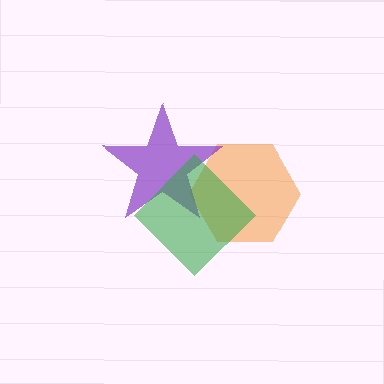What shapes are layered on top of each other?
The layered shapes are: an orange hexagon, a purple star, a green diamond.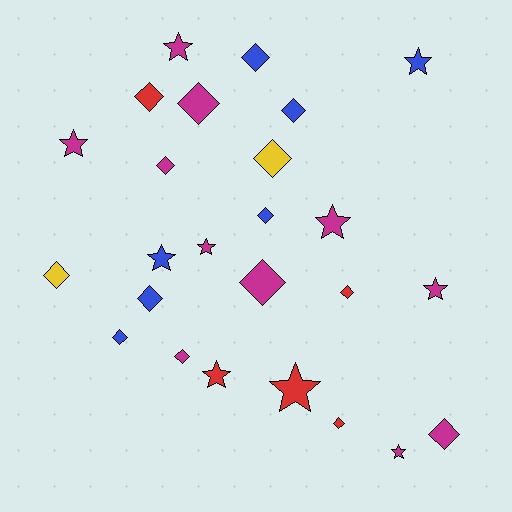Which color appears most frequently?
Magenta, with 11 objects.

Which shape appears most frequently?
Diamond, with 15 objects.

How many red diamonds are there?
There are 3 red diamonds.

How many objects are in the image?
There are 25 objects.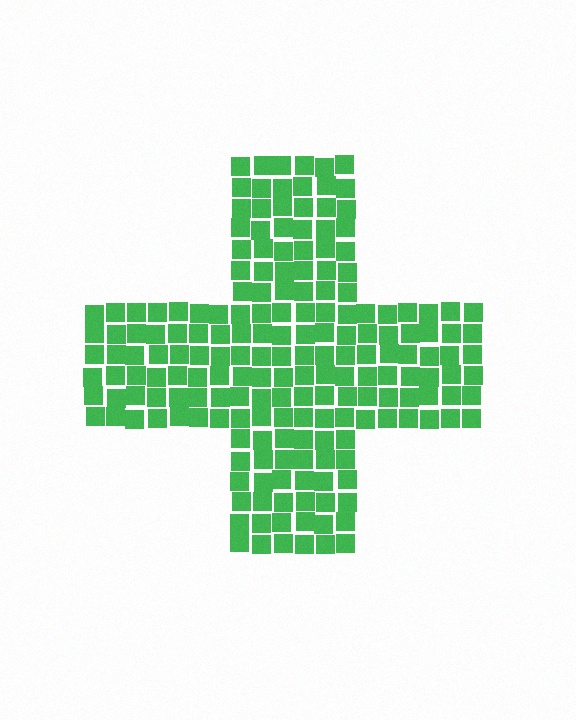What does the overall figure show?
The overall figure shows a cross.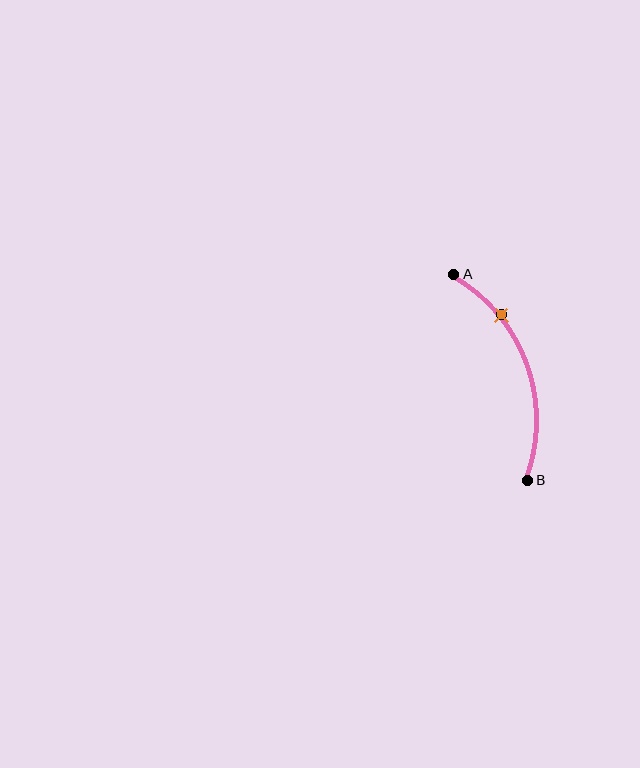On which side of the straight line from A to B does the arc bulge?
The arc bulges to the right of the straight line connecting A and B.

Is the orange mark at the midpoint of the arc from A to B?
No. The orange mark lies on the arc but is closer to endpoint A. The arc midpoint would be at the point on the curve equidistant along the arc from both A and B.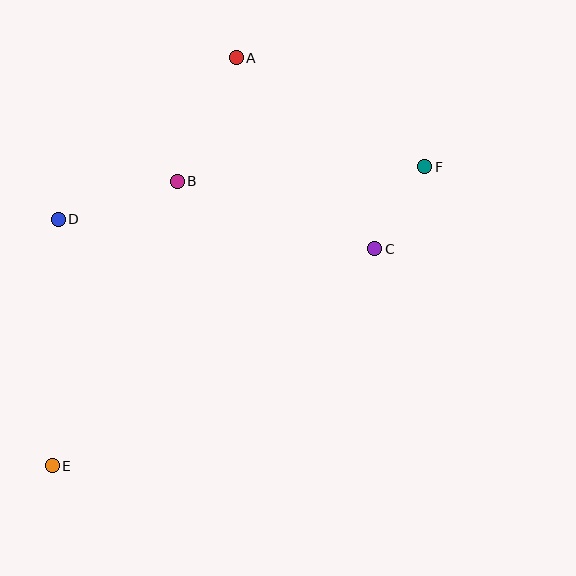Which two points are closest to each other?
Points C and F are closest to each other.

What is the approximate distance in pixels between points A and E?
The distance between A and E is approximately 448 pixels.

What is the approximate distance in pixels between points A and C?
The distance between A and C is approximately 236 pixels.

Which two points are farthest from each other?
Points E and F are farthest from each other.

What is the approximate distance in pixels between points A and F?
The distance between A and F is approximately 218 pixels.